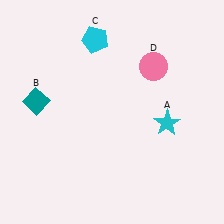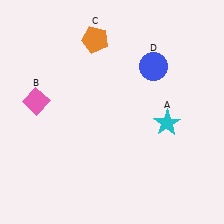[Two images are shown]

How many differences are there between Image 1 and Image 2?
There are 3 differences between the two images.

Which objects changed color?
B changed from teal to pink. C changed from cyan to orange. D changed from pink to blue.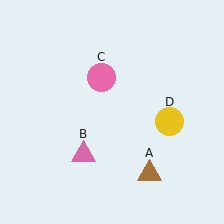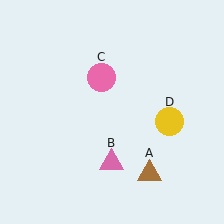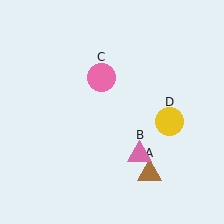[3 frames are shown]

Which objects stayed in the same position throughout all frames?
Brown triangle (object A) and pink circle (object C) and yellow circle (object D) remained stationary.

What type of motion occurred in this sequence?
The pink triangle (object B) rotated counterclockwise around the center of the scene.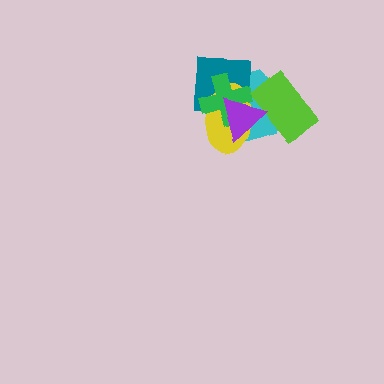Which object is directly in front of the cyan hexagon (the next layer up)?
The teal square is directly in front of the cyan hexagon.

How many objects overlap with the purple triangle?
5 objects overlap with the purple triangle.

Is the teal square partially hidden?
Yes, it is partially covered by another shape.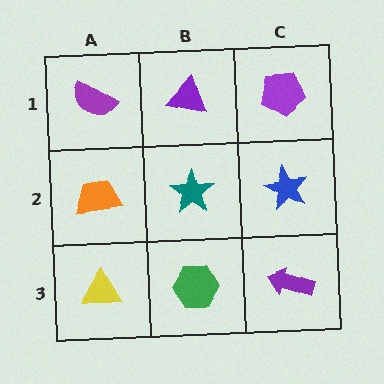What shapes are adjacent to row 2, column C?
A purple pentagon (row 1, column C), a purple arrow (row 3, column C), a teal star (row 2, column B).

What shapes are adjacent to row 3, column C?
A blue star (row 2, column C), a green hexagon (row 3, column B).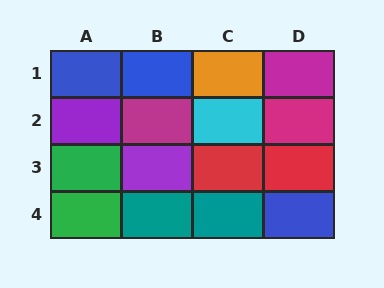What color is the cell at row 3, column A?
Green.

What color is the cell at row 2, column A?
Purple.